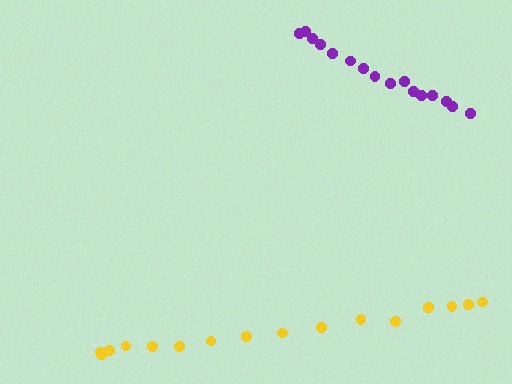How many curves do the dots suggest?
There are 2 distinct paths.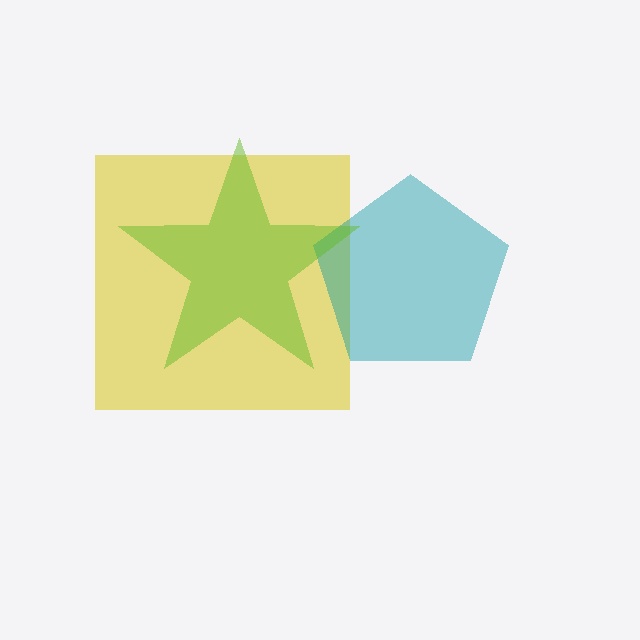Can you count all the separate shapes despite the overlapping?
Yes, there are 3 separate shapes.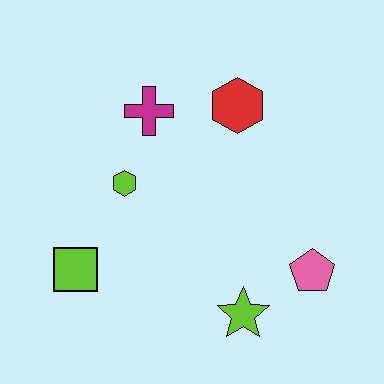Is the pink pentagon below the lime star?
No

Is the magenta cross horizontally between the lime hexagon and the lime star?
Yes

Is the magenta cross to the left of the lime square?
No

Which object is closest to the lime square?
The lime hexagon is closest to the lime square.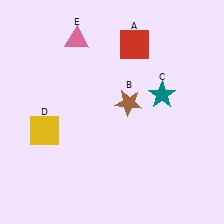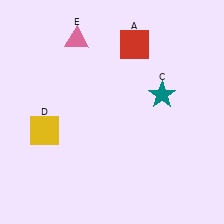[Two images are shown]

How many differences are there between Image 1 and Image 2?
There is 1 difference between the two images.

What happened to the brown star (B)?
The brown star (B) was removed in Image 2. It was in the top-right area of Image 1.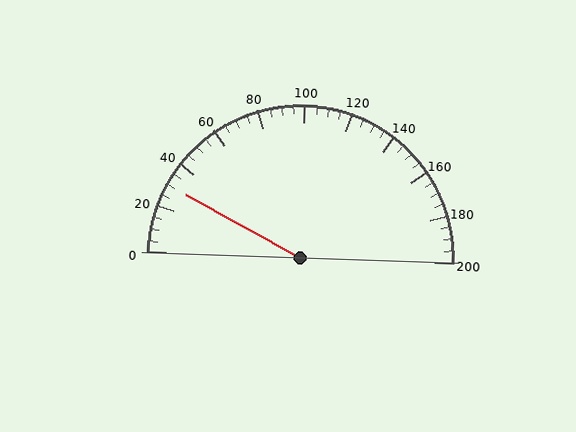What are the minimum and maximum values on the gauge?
The gauge ranges from 0 to 200.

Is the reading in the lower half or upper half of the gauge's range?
The reading is in the lower half of the range (0 to 200).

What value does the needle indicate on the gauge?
The needle indicates approximately 30.